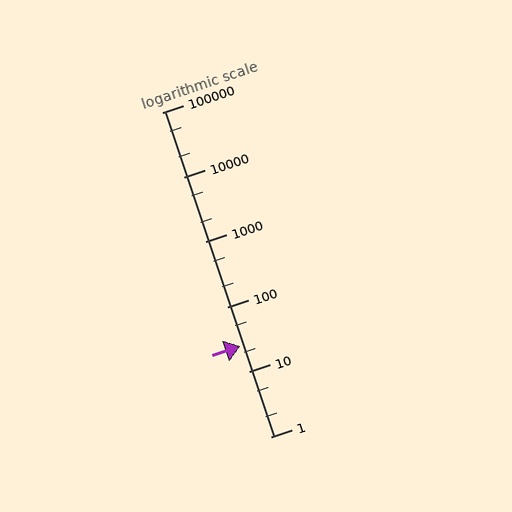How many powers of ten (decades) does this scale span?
The scale spans 5 decades, from 1 to 100000.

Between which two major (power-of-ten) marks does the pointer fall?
The pointer is between 10 and 100.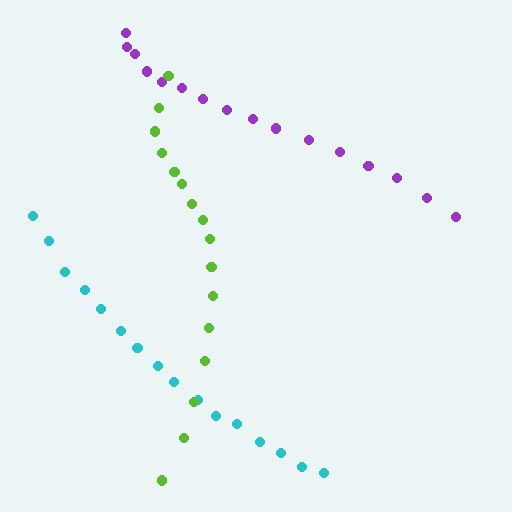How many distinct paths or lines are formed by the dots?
There are 3 distinct paths.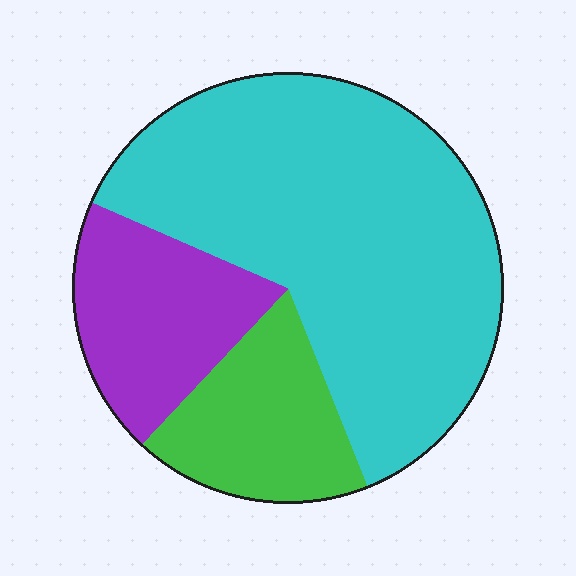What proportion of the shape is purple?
Purple takes up less than a quarter of the shape.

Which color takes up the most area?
Cyan, at roughly 60%.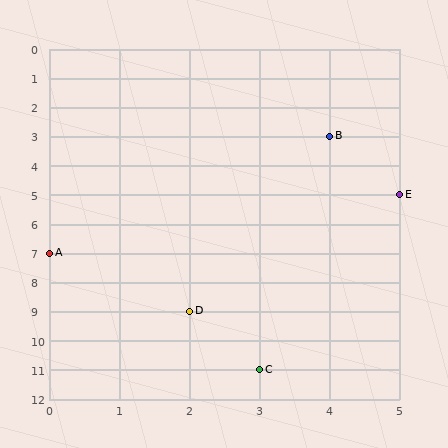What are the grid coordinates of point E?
Point E is at grid coordinates (5, 5).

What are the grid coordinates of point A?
Point A is at grid coordinates (0, 7).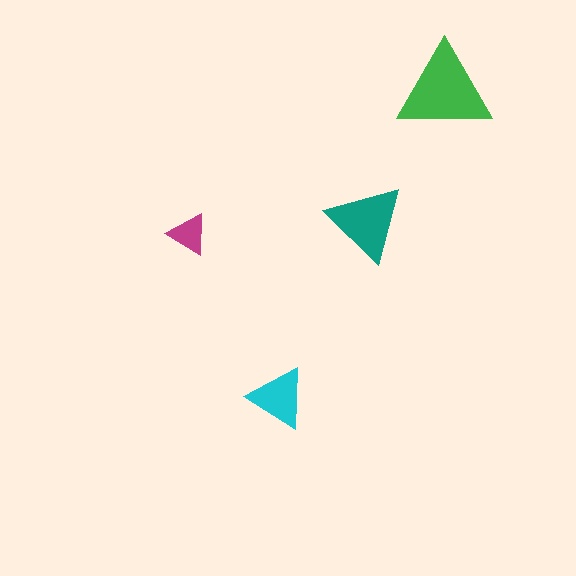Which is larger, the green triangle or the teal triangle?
The green one.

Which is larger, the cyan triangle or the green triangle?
The green one.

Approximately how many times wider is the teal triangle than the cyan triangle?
About 1.5 times wider.